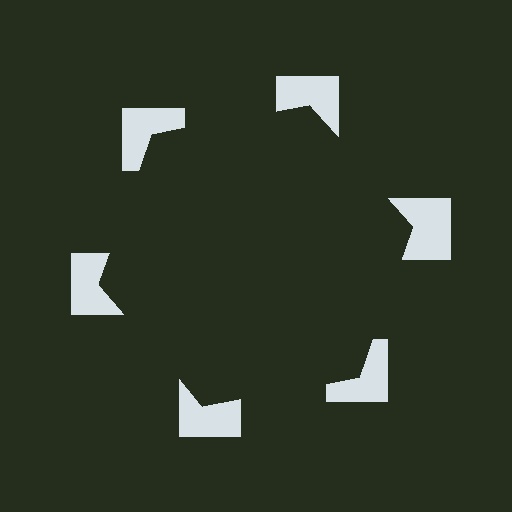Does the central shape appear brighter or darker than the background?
It typically appears slightly darker than the background, even though no actual brightness change is drawn.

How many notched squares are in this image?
There are 6 — one at each vertex of the illusory hexagon.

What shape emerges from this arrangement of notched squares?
An illusory hexagon — its edges are inferred from the aligned wedge cuts in the notched squares, not physically drawn.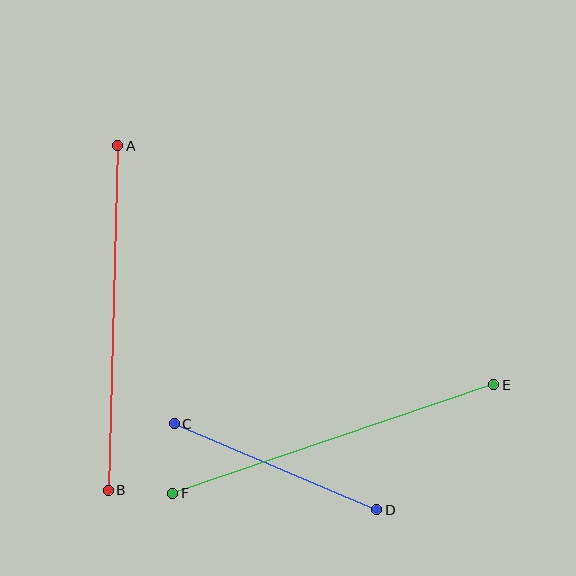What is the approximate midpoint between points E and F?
The midpoint is at approximately (333, 439) pixels.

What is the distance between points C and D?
The distance is approximately 220 pixels.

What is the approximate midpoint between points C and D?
The midpoint is at approximately (276, 467) pixels.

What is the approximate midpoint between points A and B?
The midpoint is at approximately (113, 318) pixels.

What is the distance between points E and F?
The distance is approximately 339 pixels.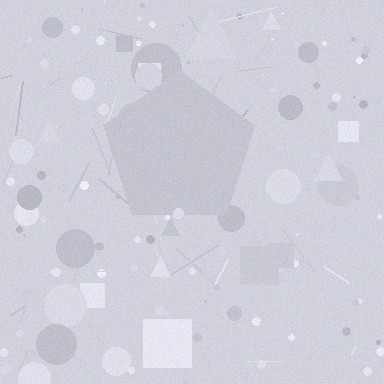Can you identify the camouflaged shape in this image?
The camouflaged shape is a pentagon.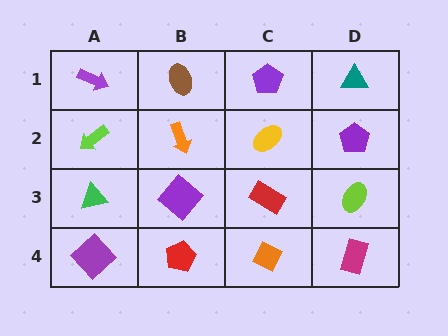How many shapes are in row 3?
4 shapes.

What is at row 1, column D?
A teal triangle.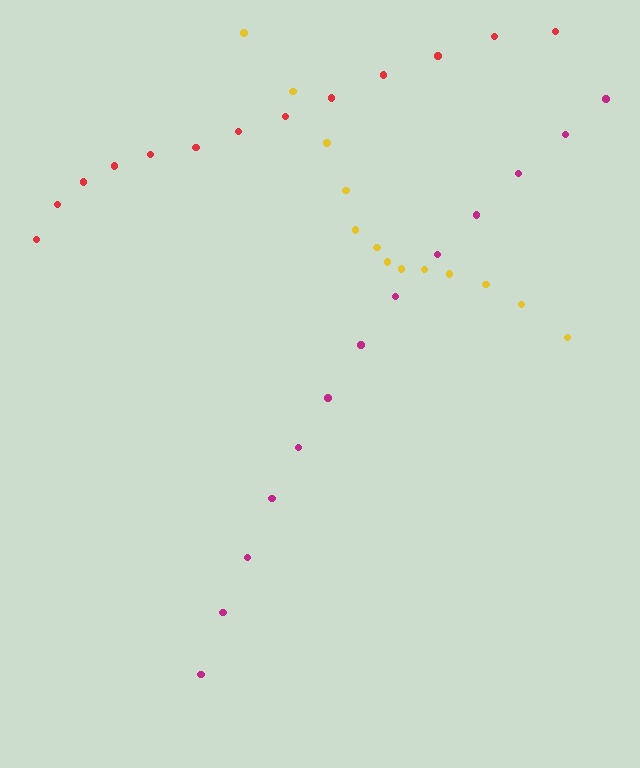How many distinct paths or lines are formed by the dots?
There are 3 distinct paths.